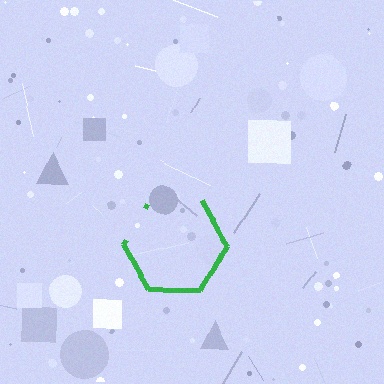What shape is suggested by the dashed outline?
The dashed outline suggests a hexagon.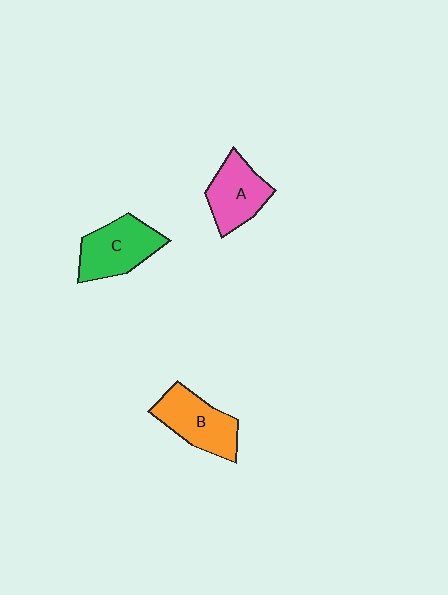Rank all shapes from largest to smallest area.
From largest to smallest: C (green), B (orange), A (pink).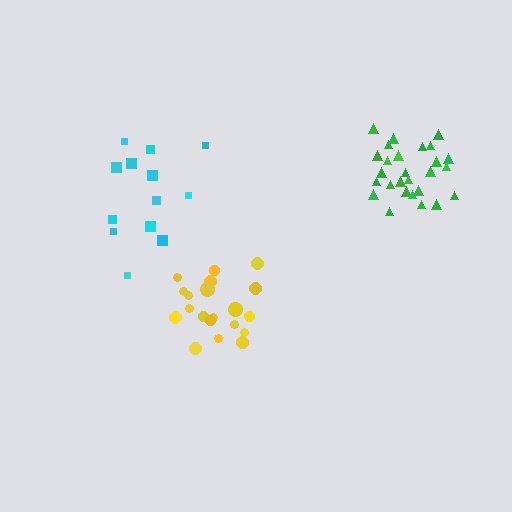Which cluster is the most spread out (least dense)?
Cyan.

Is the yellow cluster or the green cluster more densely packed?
Green.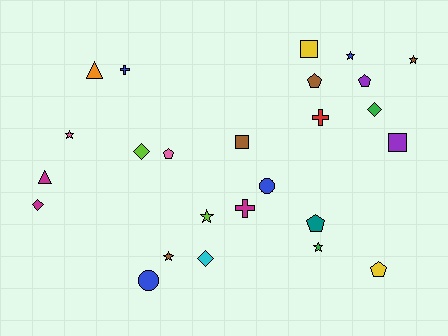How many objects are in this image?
There are 25 objects.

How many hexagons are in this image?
There are no hexagons.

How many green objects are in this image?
There are 2 green objects.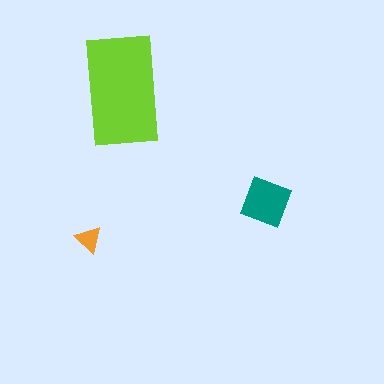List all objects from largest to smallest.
The lime rectangle, the teal square, the orange triangle.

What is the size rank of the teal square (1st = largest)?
2nd.